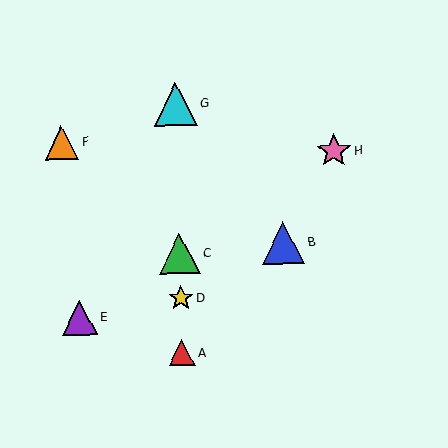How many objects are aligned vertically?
4 objects (A, C, D, G) are aligned vertically.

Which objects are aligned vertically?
Objects A, C, D, G are aligned vertically.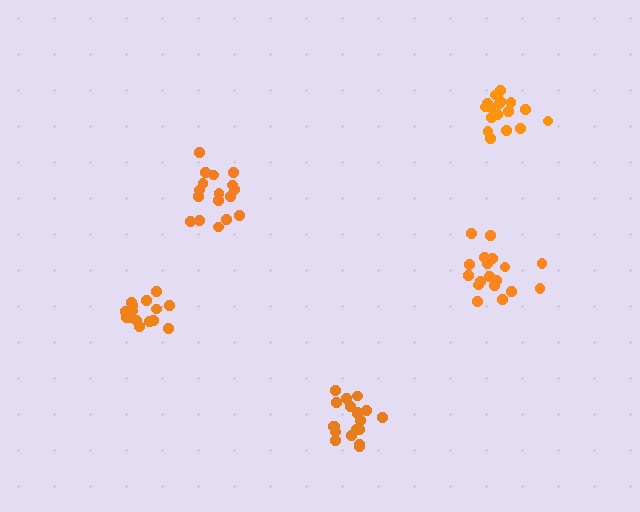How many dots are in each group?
Group 1: 17 dots, Group 2: 15 dots, Group 3: 17 dots, Group 4: 18 dots, Group 5: 19 dots (86 total).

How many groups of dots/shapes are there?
There are 5 groups.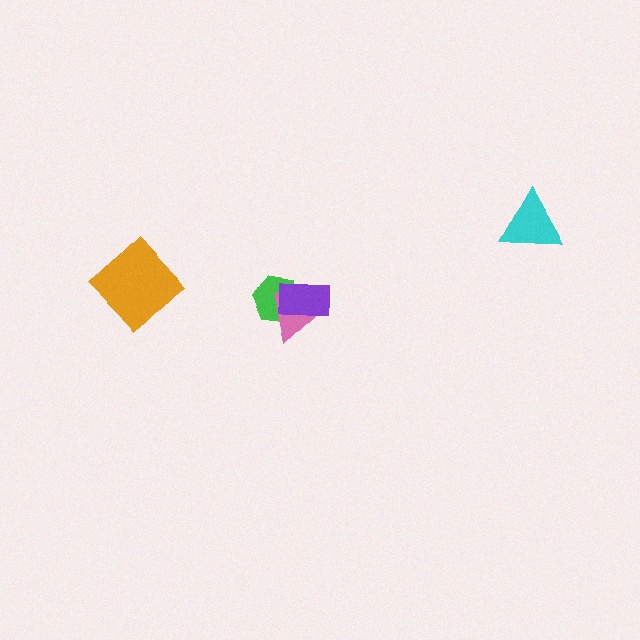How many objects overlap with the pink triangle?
2 objects overlap with the pink triangle.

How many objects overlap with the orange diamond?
0 objects overlap with the orange diamond.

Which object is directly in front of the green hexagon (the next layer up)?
The pink triangle is directly in front of the green hexagon.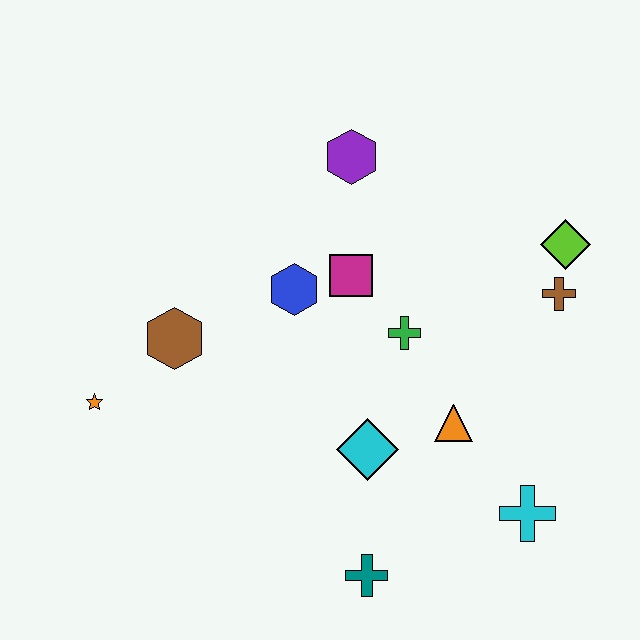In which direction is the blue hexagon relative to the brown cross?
The blue hexagon is to the left of the brown cross.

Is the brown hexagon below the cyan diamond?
No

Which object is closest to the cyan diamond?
The orange triangle is closest to the cyan diamond.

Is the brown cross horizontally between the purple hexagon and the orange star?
No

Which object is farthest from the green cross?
The orange star is farthest from the green cross.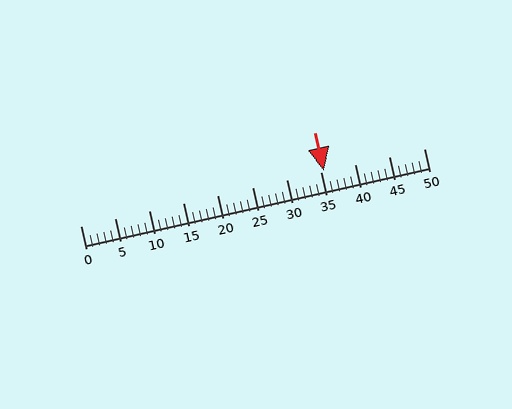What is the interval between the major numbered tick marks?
The major tick marks are spaced 5 units apart.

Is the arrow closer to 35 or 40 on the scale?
The arrow is closer to 35.